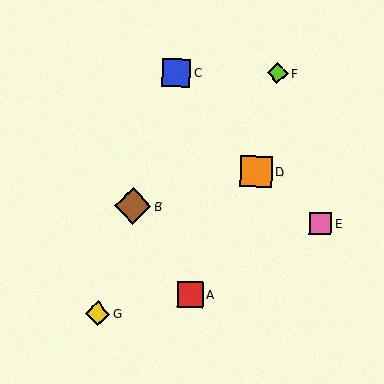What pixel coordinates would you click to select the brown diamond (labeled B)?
Click at (133, 206) to select the brown diamond B.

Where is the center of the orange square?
The center of the orange square is at (256, 172).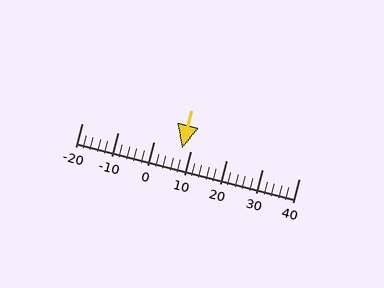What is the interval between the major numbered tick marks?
The major tick marks are spaced 10 units apart.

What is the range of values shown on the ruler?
The ruler shows values from -20 to 40.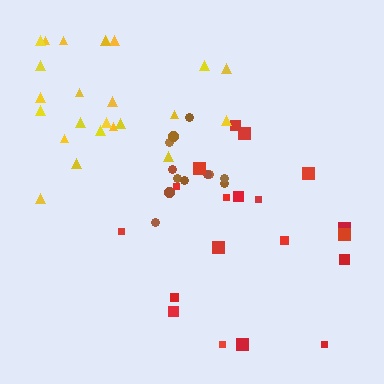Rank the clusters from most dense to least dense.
brown, red, yellow.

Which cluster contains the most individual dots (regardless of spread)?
Yellow (25).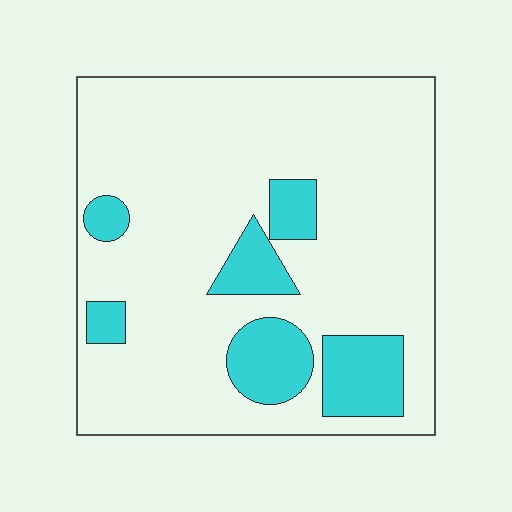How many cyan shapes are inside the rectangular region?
6.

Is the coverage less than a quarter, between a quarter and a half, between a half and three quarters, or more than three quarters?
Less than a quarter.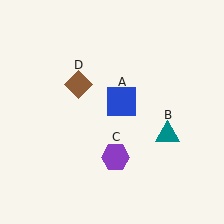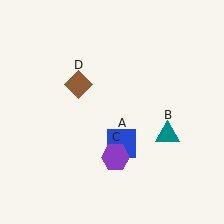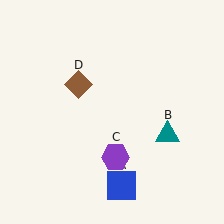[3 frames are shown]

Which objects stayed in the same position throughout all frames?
Teal triangle (object B) and purple hexagon (object C) and brown diamond (object D) remained stationary.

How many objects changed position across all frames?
1 object changed position: blue square (object A).